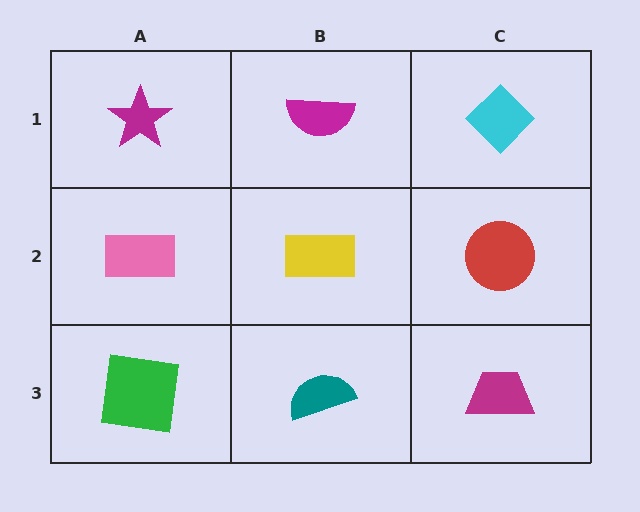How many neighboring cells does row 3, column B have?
3.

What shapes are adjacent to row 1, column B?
A yellow rectangle (row 2, column B), a magenta star (row 1, column A), a cyan diamond (row 1, column C).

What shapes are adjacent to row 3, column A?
A pink rectangle (row 2, column A), a teal semicircle (row 3, column B).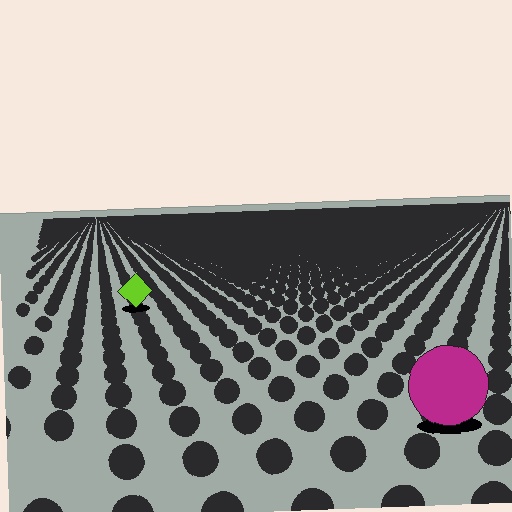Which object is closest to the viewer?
The magenta circle is closest. The texture marks near it are larger and more spread out.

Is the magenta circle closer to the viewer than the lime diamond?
Yes. The magenta circle is closer — you can tell from the texture gradient: the ground texture is coarser near it.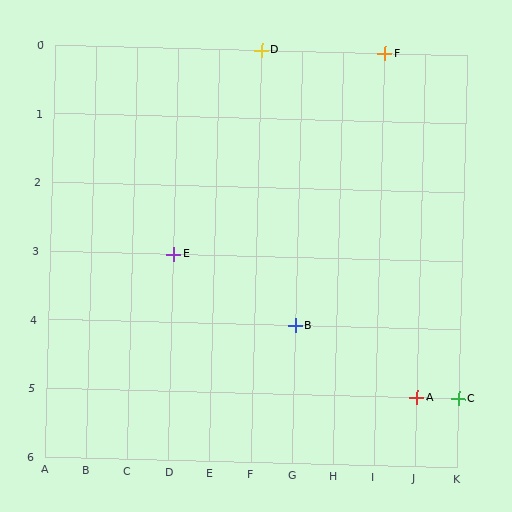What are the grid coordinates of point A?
Point A is at grid coordinates (J, 5).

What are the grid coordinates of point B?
Point B is at grid coordinates (G, 4).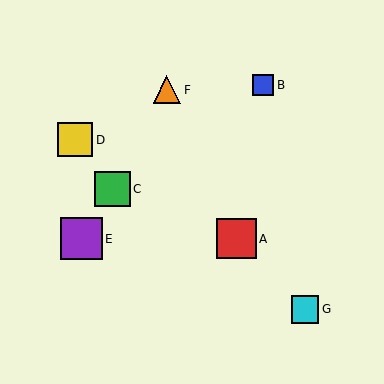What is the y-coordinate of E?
Object E is at y≈239.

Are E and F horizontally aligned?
No, E is at y≈239 and F is at y≈90.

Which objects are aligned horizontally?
Objects A, E are aligned horizontally.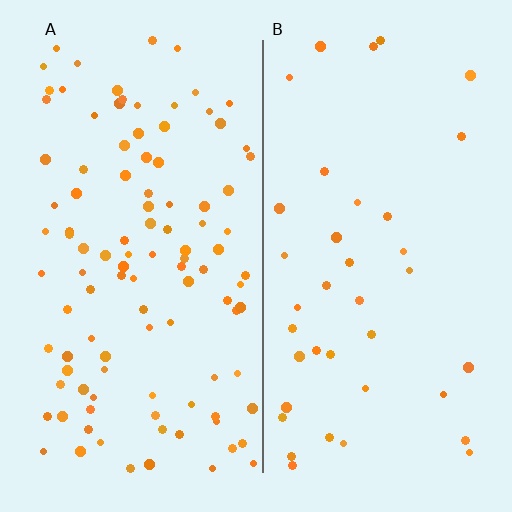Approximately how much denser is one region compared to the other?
Approximately 2.8× — region A over region B.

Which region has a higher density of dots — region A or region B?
A (the left).